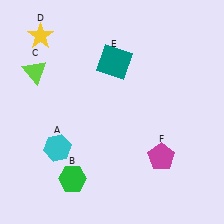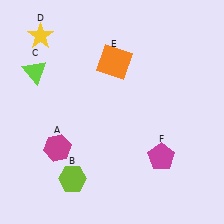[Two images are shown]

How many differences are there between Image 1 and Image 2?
There are 3 differences between the two images.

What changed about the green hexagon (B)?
In Image 1, B is green. In Image 2, it changed to lime.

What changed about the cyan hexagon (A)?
In Image 1, A is cyan. In Image 2, it changed to magenta.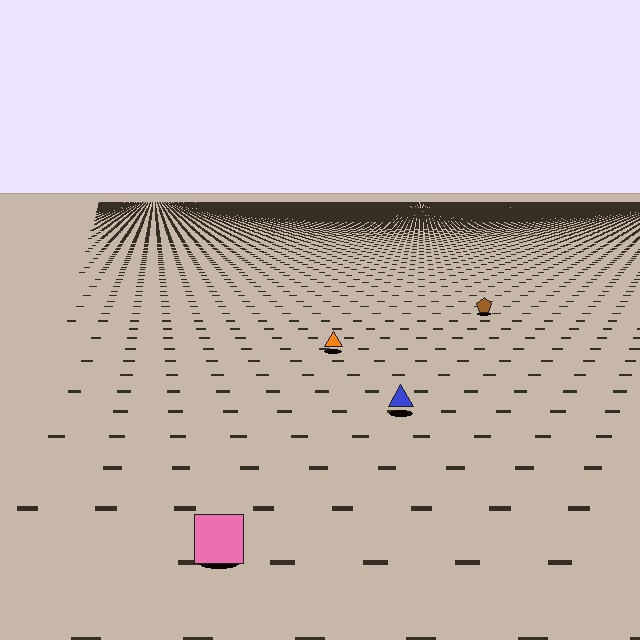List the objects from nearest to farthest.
From nearest to farthest: the pink square, the blue triangle, the orange triangle, the brown pentagon.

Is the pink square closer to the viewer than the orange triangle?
Yes. The pink square is closer — you can tell from the texture gradient: the ground texture is coarser near it.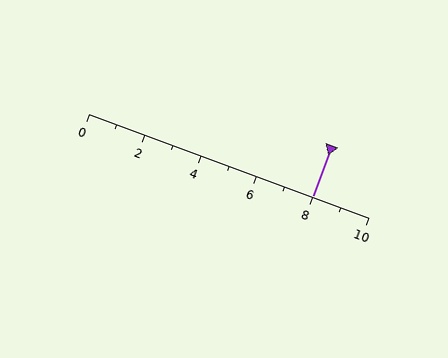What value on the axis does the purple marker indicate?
The marker indicates approximately 8.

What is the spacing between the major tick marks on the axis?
The major ticks are spaced 2 apart.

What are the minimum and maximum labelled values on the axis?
The axis runs from 0 to 10.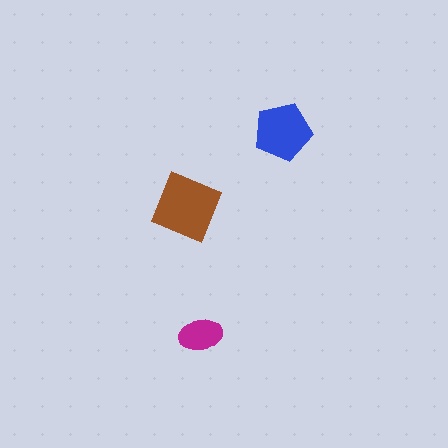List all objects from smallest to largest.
The magenta ellipse, the blue pentagon, the brown diamond.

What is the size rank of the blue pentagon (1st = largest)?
2nd.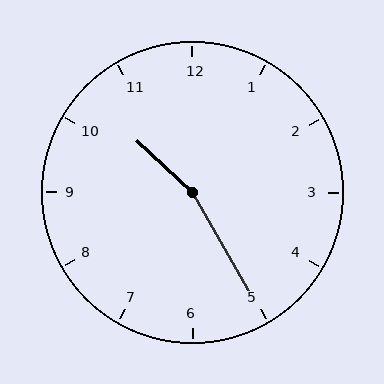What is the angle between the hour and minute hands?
Approximately 162 degrees.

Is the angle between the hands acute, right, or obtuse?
It is obtuse.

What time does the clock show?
10:25.